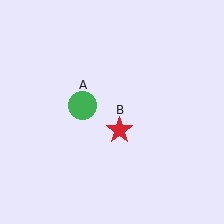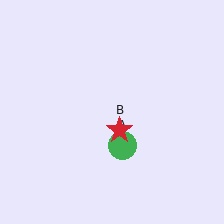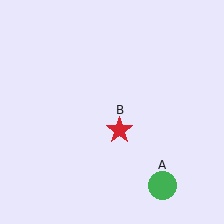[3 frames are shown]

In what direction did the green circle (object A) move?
The green circle (object A) moved down and to the right.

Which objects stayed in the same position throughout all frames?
Red star (object B) remained stationary.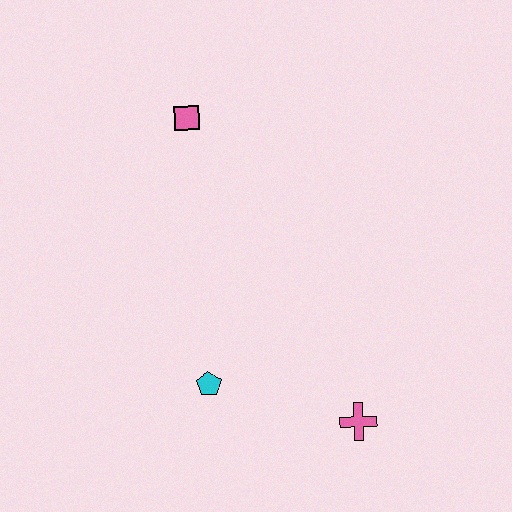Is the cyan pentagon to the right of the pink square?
Yes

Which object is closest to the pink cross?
The cyan pentagon is closest to the pink cross.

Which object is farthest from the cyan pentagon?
The pink square is farthest from the cyan pentagon.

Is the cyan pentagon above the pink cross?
Yes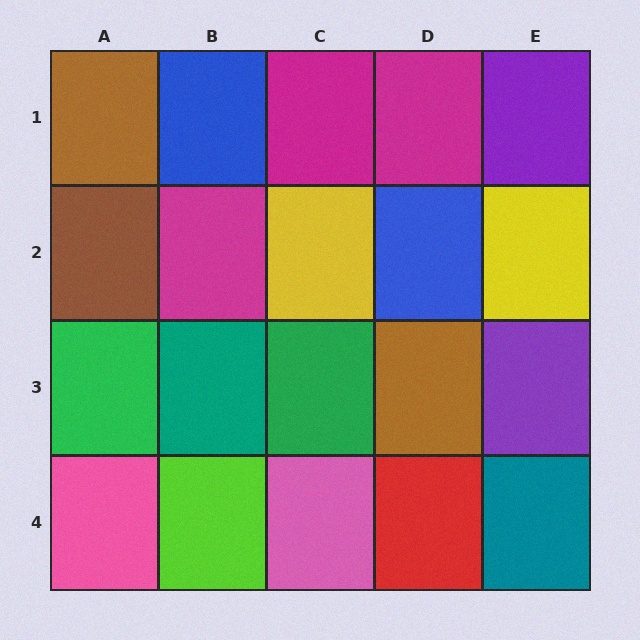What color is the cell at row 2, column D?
Blue.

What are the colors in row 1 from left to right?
Brown, blue, magenta, magenta, purple.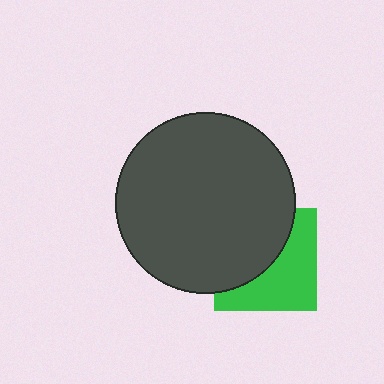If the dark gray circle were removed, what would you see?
You would see the complete green square.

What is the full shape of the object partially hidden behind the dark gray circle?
The partially hidden object is a green square.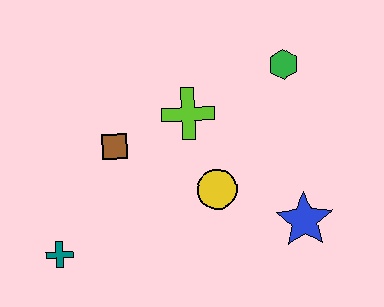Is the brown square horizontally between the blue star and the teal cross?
Yes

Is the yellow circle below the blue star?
No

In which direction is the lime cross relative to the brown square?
The lime cross is to the right of the brown square.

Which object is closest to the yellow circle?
The lime cross is closest to the yellow circle.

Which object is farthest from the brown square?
The blue star is farthest from the brown square.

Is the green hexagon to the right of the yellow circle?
Yes